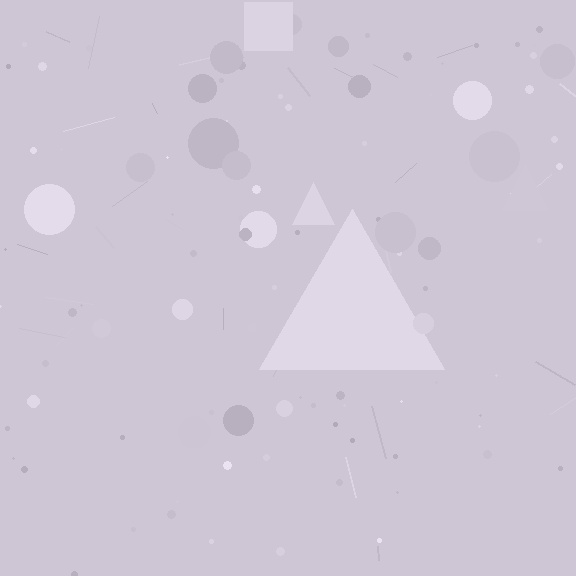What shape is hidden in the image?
A triangle is hidden in the image.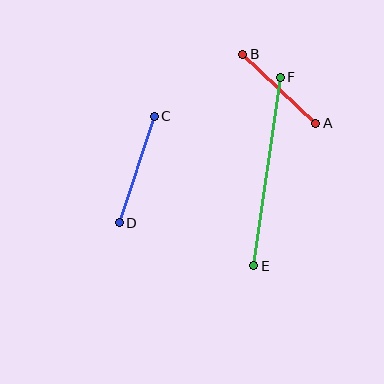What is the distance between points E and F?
The distance is approximately 190 pixels.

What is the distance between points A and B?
The distance is approximately 100 pixels.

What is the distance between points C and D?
The distance is approximately 112 pixels.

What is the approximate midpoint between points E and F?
The midpoint is at approximately (267, 171) pixels.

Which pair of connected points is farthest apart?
Points E and F are farthest apart.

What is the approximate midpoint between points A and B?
The midpoint is at approximately (279, 89) pixels.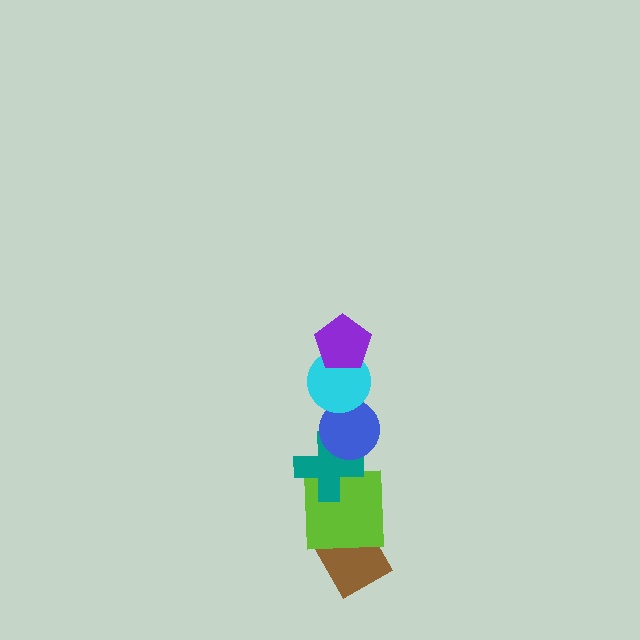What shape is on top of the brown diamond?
The lime square is on top of the brown diamond.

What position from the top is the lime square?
The lime square is 5th from the top.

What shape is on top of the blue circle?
The cyan circle is on top of the blue circle.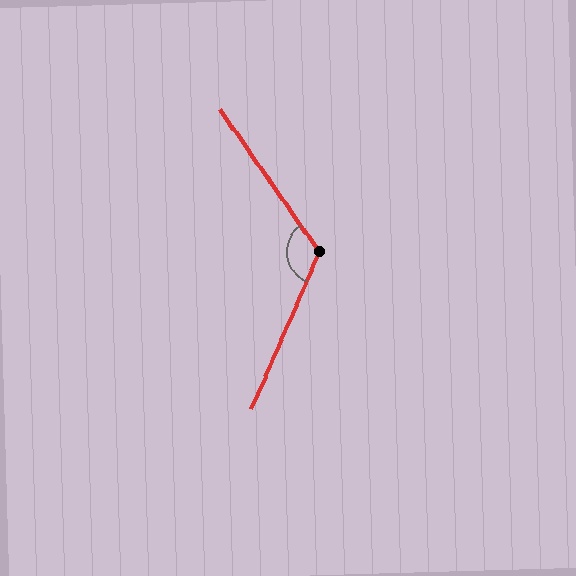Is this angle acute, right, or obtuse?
It is obtuse.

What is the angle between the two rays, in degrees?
Approximately 122 degrees.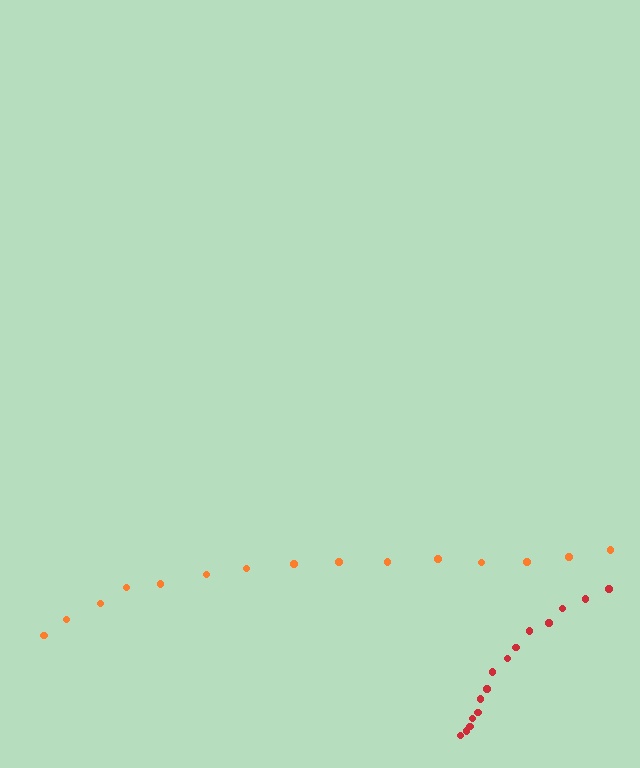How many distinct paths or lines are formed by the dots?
There are 2 distinct paths.